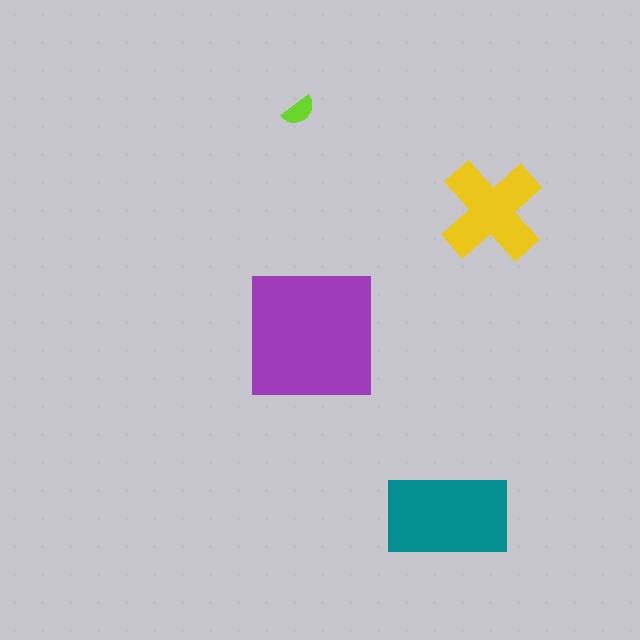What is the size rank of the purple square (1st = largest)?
1st.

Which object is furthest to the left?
The lime semicircle is leftmost.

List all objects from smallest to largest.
The lime semicircle, the yellow cross, the teal rectangle, the purple square.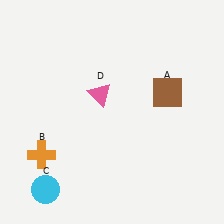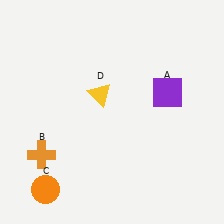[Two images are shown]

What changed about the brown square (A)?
In Image 1, A is brown. In Image 2, it changed to purple.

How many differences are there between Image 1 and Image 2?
There are 3 differences between the two images.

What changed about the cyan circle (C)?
In Image 1, C is cyan. In Image 2, it changed to orange.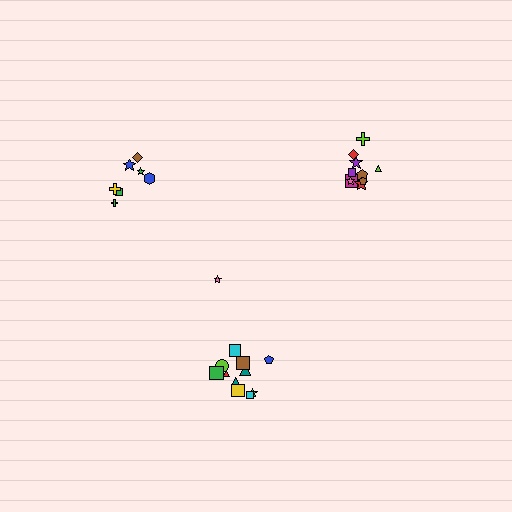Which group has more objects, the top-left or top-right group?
The top-right group.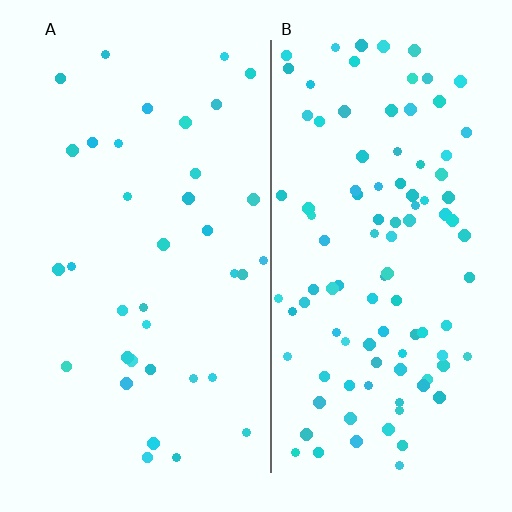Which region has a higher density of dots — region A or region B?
B (the right).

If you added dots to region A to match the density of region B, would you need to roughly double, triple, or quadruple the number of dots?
Approximately triple.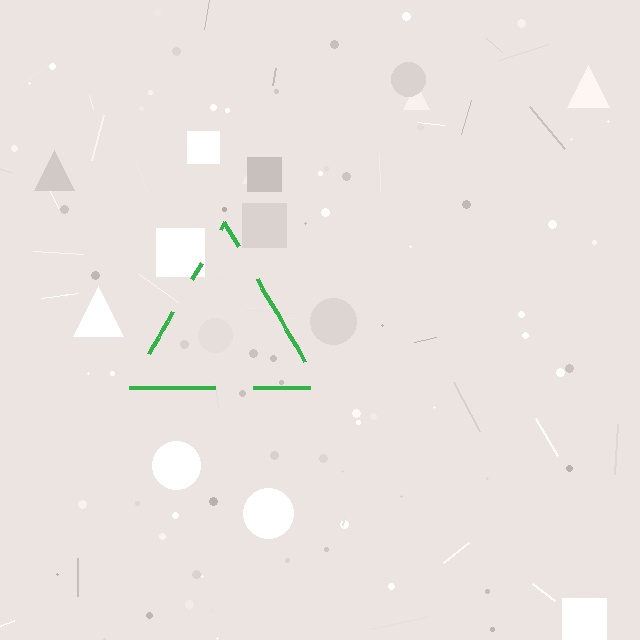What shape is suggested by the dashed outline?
The dashed outline suggests a triangle.